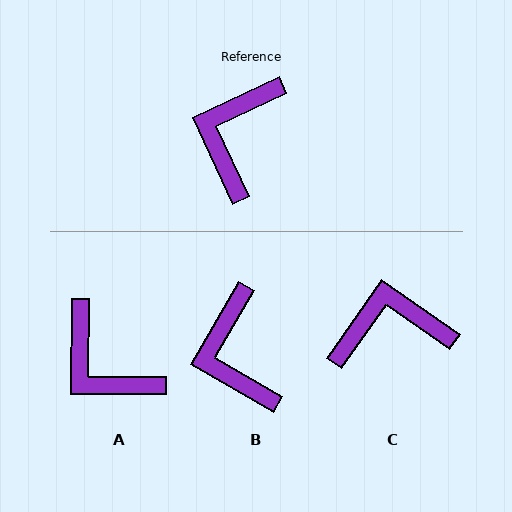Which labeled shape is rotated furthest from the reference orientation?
A, about 65 degrees away.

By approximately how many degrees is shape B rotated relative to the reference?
Approximately 35 degrees counter-clockwise.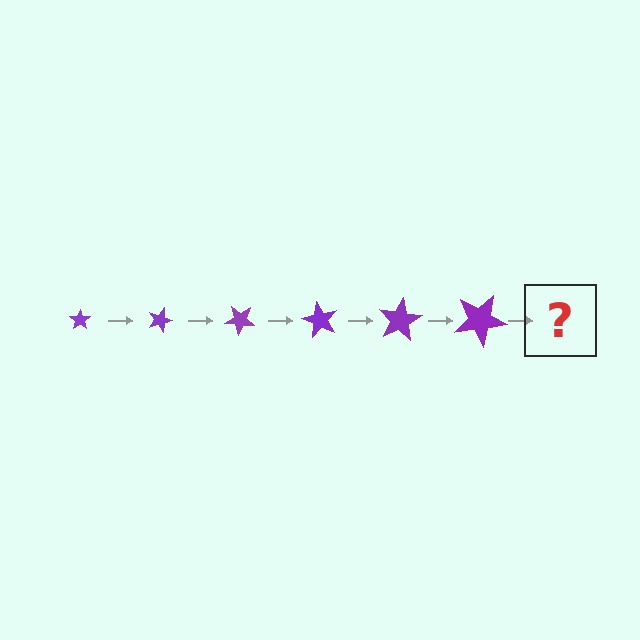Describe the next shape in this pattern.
It should be a star, larger than the previous one and rotated 120 degrees from the start.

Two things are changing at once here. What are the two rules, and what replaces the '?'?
The two rules are that the star grows larger each step and it rotates 20 degrees each step. The '?' should be a star, larger than the previous one and rotated 120 degrees from the start.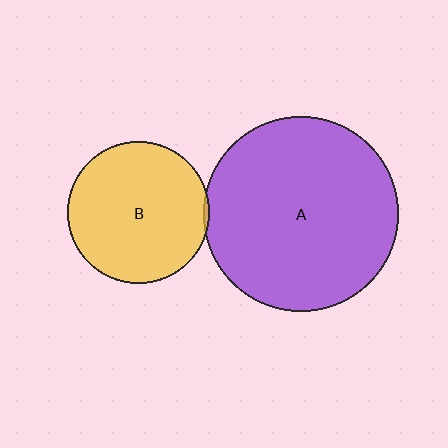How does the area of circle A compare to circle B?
Approximately 1.9 times.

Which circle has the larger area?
Circle A (purple).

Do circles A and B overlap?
Yes.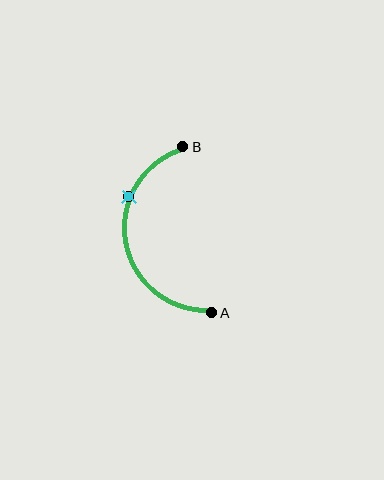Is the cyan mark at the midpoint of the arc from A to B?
No. The cyan mark lies on the arc but is closer to endpoint B. The arc midpoint would be at the point on the curve equidistant along the arc from both A and B.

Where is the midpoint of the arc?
The arc midpoint is the point on the curve farthest from the straight line joining A and B. It sits to the left of that line.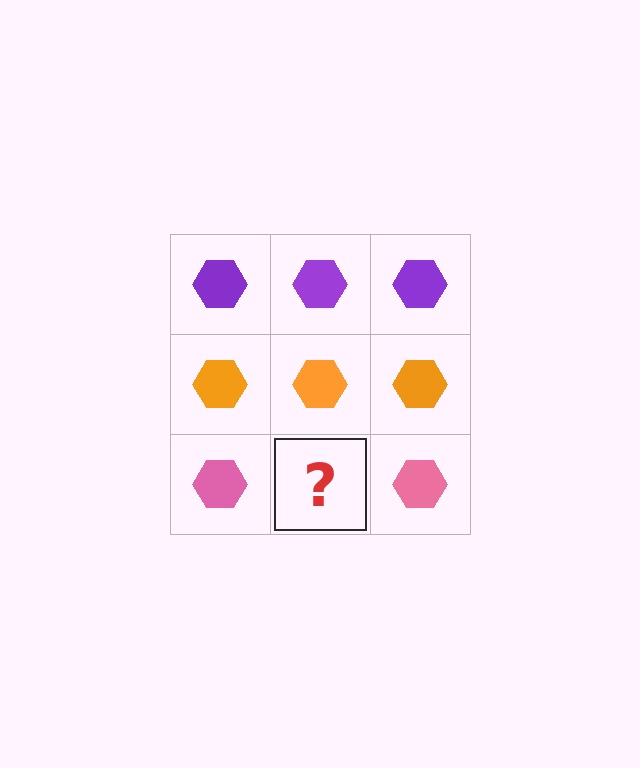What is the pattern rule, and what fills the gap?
The rule is that each row has a consistent color. The gap should be filled with a pink hexagon.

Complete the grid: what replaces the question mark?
The question mark should be replaced with a pink hexagon.